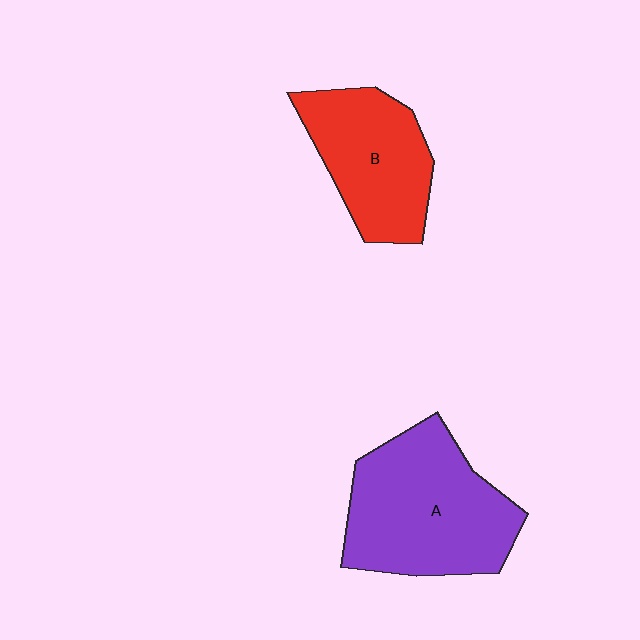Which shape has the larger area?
Shape A (purple).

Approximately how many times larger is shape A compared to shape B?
Approximately 1.4 times.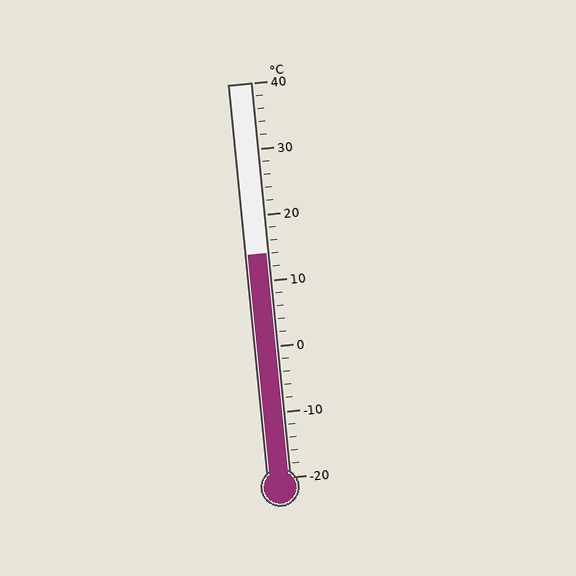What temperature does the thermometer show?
The thermometer shows approximately 14°C.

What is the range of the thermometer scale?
The thermometer scale ranges from -20°C to 40°C.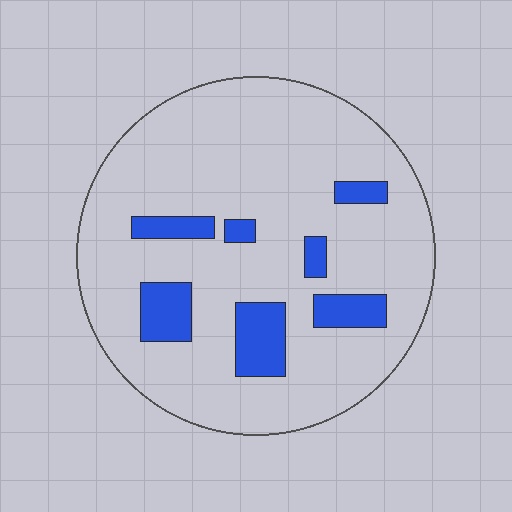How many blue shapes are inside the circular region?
7.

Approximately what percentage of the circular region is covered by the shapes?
Approximately 15%.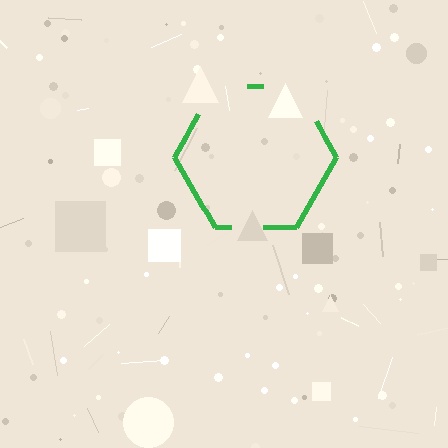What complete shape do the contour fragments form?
The contour fragments form a hexagon.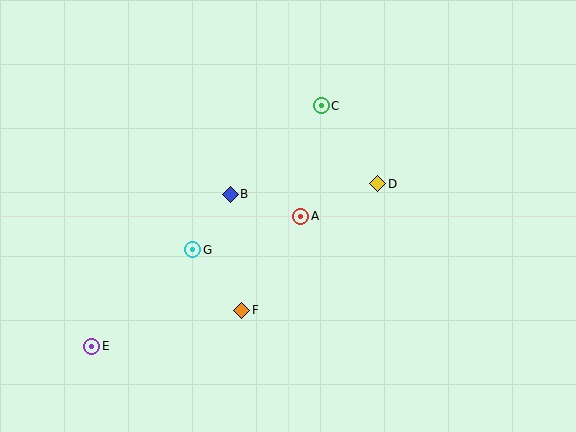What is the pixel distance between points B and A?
The distance between B and A is 74 pixels.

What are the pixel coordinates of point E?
Point E is at (92, 346).